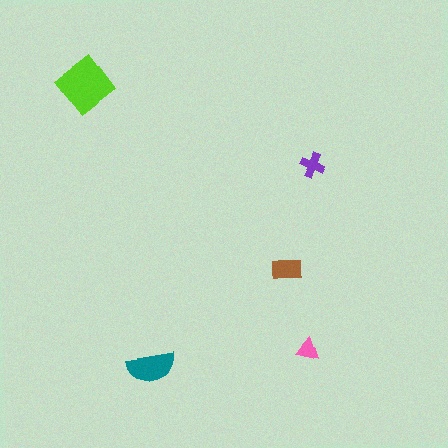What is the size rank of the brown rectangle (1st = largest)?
3rd.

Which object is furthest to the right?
The purple cross is rightmost.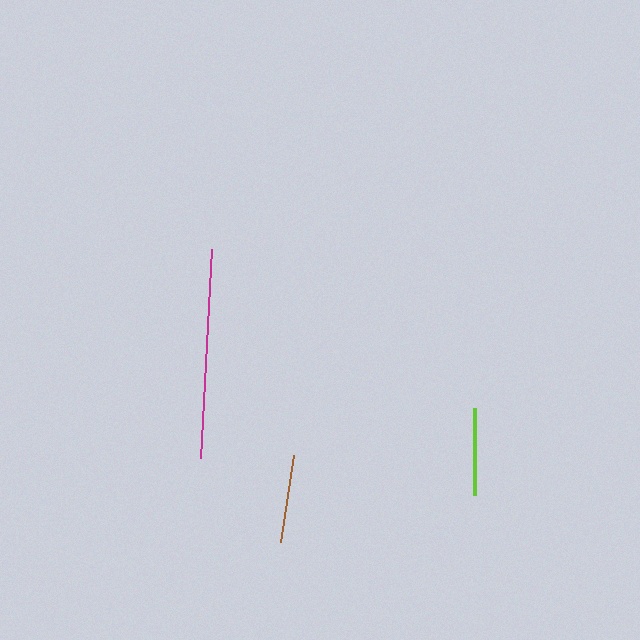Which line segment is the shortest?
The lime line is the shortest at approximately 87 pixels.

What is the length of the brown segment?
The brown segment is approximately 89 pixels long.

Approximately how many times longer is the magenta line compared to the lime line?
The magenta line is approximately 2.4 times the length of the lime line.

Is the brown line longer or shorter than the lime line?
The brown line is longer than the lime line.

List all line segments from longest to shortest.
From longest to shortest: magenta, brown, lime.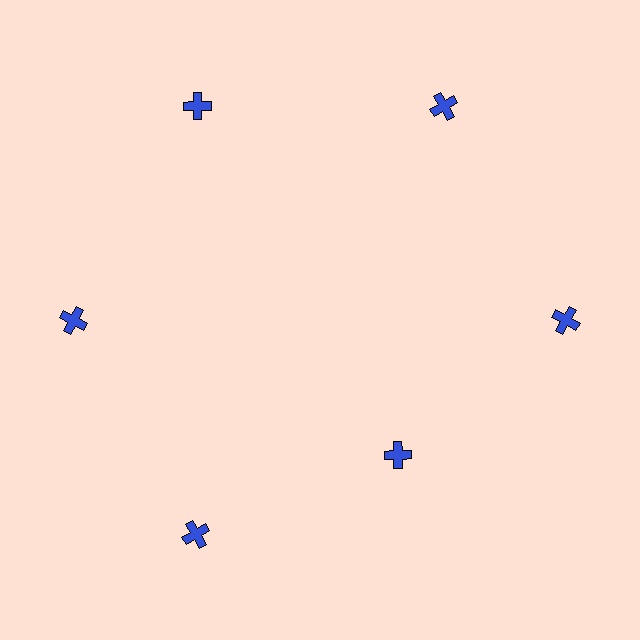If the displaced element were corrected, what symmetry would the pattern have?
It would have 6-fold rotational symmetry — the pattern would map onto itself every 60 degrees.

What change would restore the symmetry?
The symmetry would be restored by moving it outward, back onto the ring so that all 6 crosses sit at equal angles and equal distance from the center.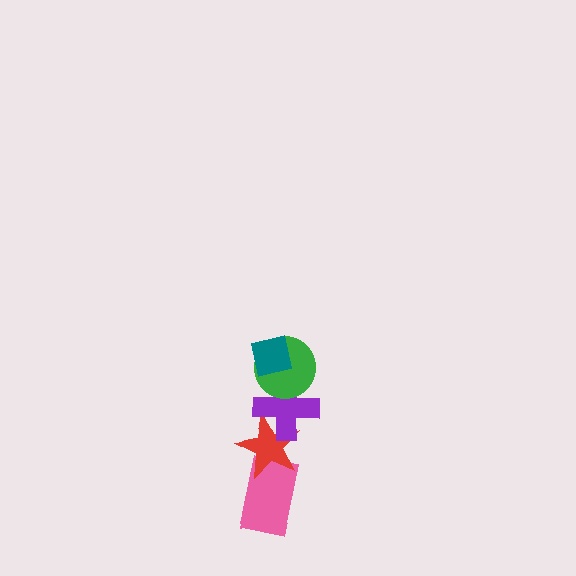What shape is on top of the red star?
The purple cross is on top of the red star.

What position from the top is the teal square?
The teal square is 1st from the top.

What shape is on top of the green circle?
The teal square is on top of the green circle.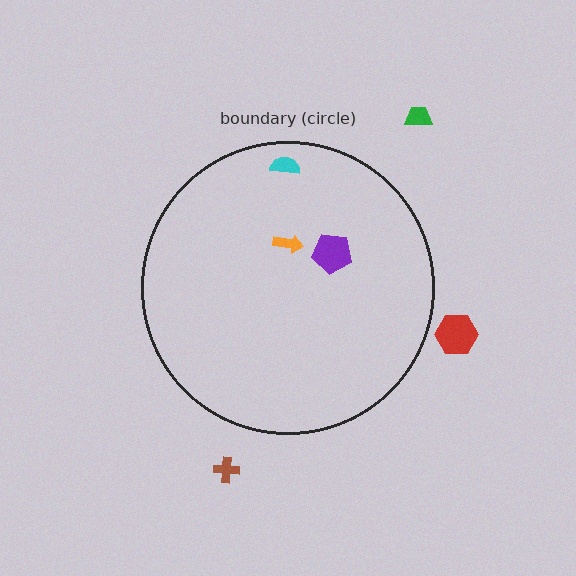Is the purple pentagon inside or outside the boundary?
Inside.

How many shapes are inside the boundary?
3 inside, 3 outside.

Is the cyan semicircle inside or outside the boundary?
Inside.